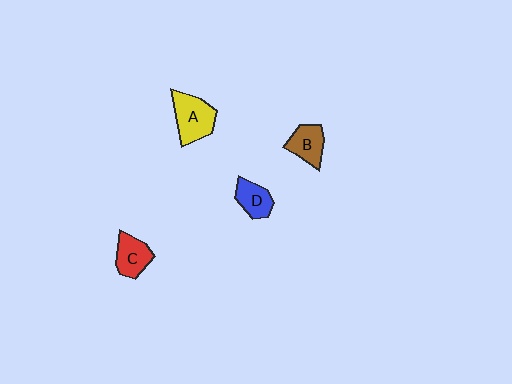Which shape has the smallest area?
Shape D (blue).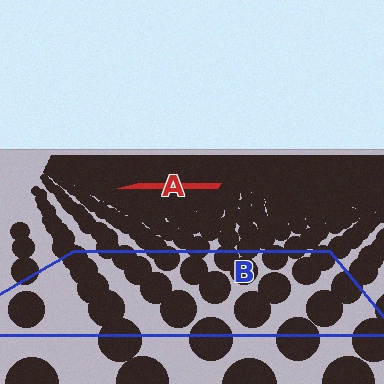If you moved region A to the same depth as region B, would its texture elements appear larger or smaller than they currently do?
They would appear larger. At a closer depth, the same texture elements are projected at a bigger on-screen size.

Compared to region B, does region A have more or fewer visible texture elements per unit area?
Region A has more texture elements per unit area — they are packed more densely because it is farther away.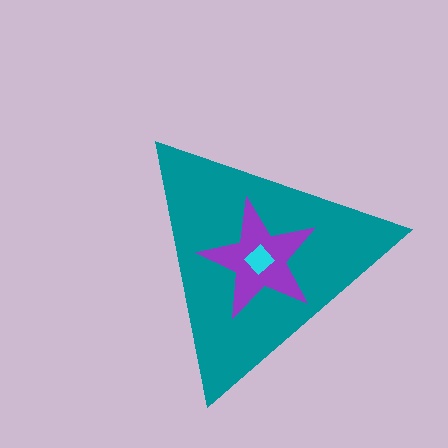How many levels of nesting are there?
3.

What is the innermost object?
The cyan diamond.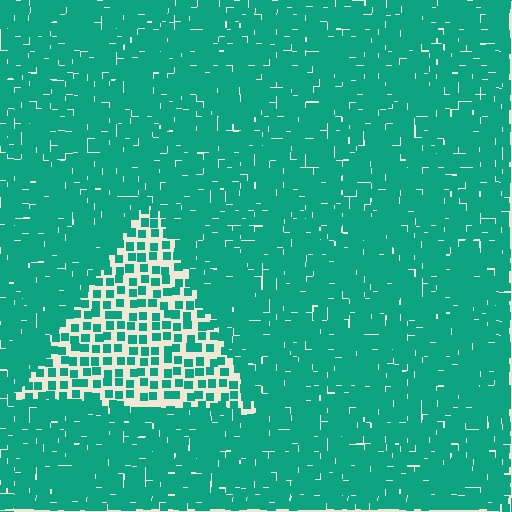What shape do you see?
I see a triangle.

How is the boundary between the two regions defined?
The boundary is defined by a change in element density (approximately 2.5x ratio). All elements are the same color, size, and shape.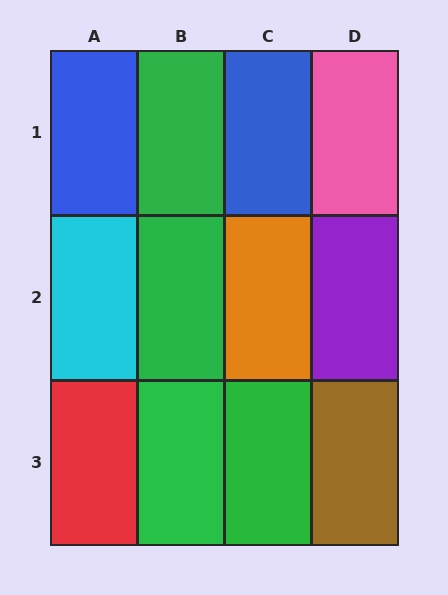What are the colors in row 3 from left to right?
Red, green, green, brown.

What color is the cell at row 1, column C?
Blue.